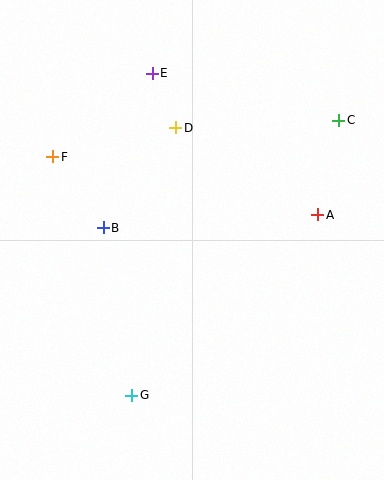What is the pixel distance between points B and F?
The distance between B and F is 87 pixels.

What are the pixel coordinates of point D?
Point D is at (176, 128).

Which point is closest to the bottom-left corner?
Point G is closest to the bottom-left corner.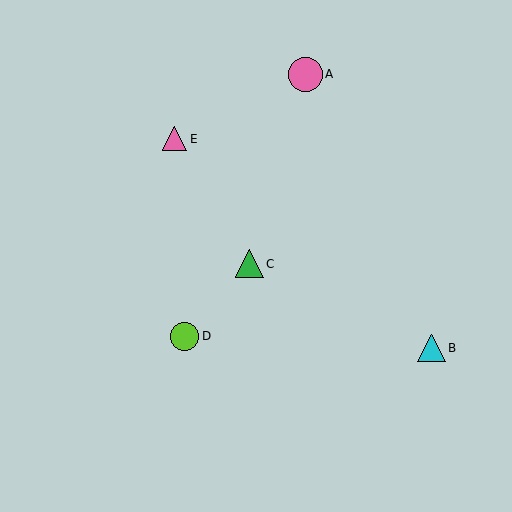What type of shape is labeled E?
Shape E is a pink triangle.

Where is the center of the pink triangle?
The center of the pink triangle is at (174, 139).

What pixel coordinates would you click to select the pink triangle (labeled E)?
Click at (174, 139) to select the pink triangle E.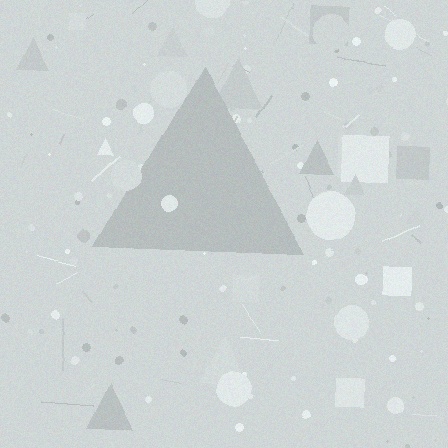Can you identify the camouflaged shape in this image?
The camouflaged shape is a triangle.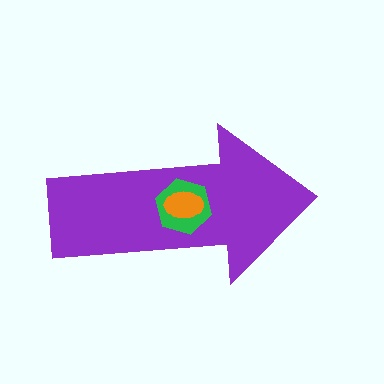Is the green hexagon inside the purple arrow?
Yes.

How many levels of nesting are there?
3.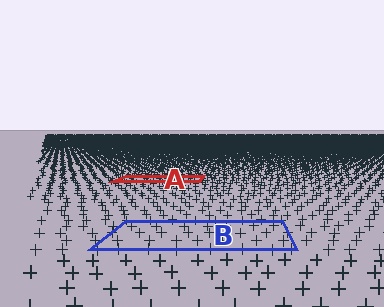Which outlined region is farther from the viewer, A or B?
Region A is farther from the viewer — the texture elements inside it appear smaller and more densely packed.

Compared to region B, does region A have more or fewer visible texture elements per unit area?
Region A has more texture elements per unit area — they are packed more densely because it is farther away.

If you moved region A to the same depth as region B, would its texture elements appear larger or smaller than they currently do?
They would appear larger. At a closer depth, the same texture elements are projected at a bigger on-screen size.